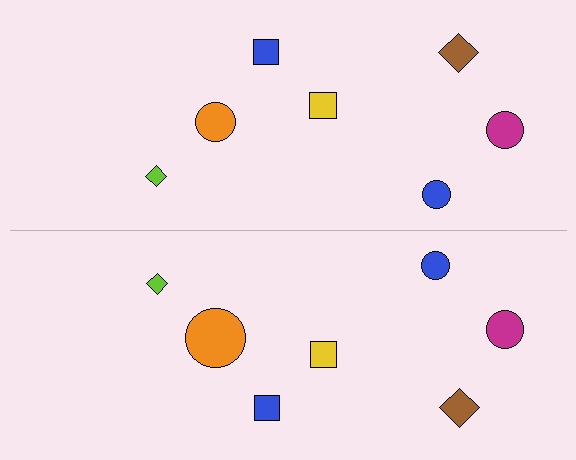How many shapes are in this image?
There are 14 shapes in this image.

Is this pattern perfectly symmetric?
No, the pattern is not perfectly symmetric. The orange circle on the bottom side has a different size than its mirror counterpart.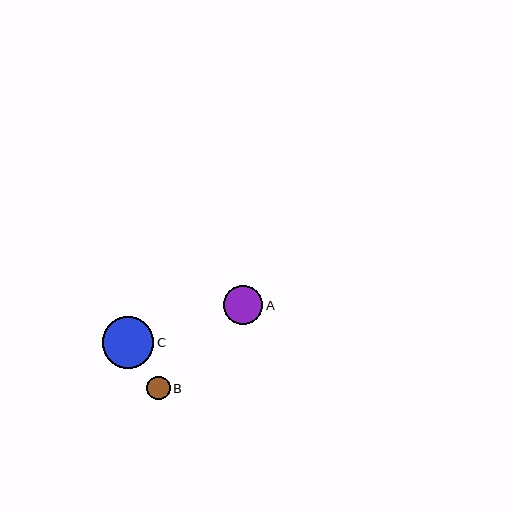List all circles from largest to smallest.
From largest to smallest: C, A, B.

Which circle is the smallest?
Circle B is the smallest with a size of approximately 24 pixels.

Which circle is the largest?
Circle C is the largest with a size of approximately 52 pixels.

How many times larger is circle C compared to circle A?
Circle C is approximately 1.3 times the size of circle A.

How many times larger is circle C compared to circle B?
Circle C is approximately 2.2 times the size of circle B.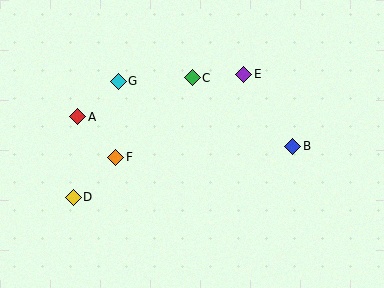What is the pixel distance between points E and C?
The distance between E and C is 52 pixels.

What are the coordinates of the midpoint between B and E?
The midpoint between B and E is at (268, 110).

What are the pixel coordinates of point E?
Point E is at (244, 74).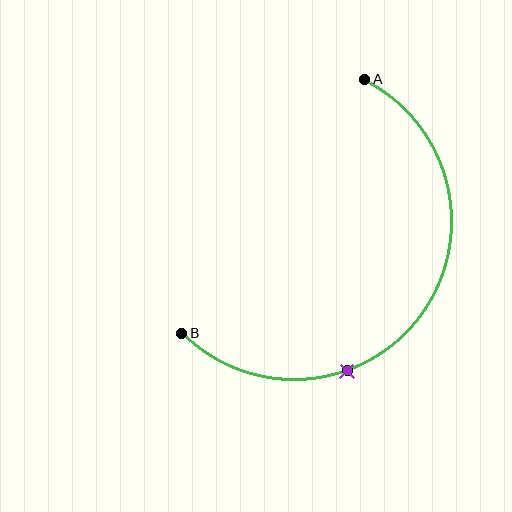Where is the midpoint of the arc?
The arc midpoint is the point on the curve farthest from the straight line joining A and B. It sits below and to the right of that line.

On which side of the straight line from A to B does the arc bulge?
The arc bulges below and to the right of the straight line connecting A and B.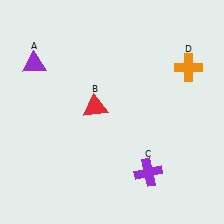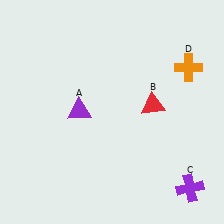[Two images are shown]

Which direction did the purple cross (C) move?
The purple cross (C) moved right.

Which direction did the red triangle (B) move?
The red triangle (B) moved right.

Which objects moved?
The objects that moved are: the purple triangle (A), the red triangle (B), the purple cross (C).